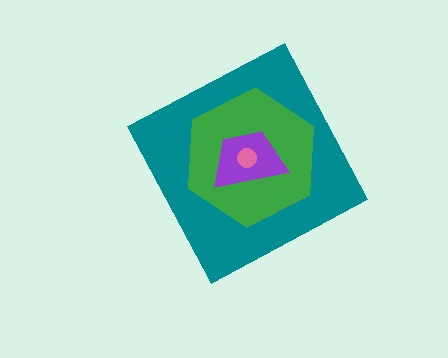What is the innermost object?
The pink circle.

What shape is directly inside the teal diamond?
The green hexagon.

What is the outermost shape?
The teal diamond.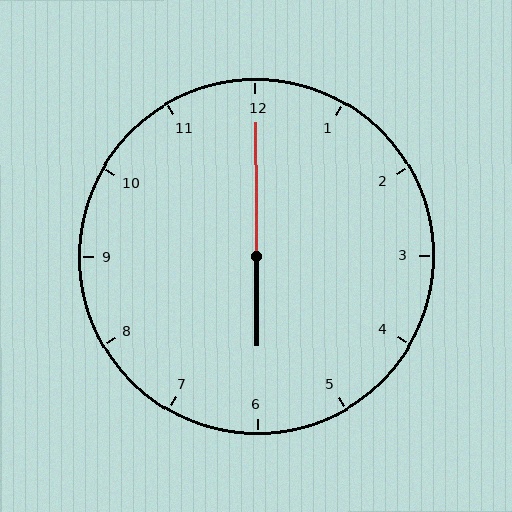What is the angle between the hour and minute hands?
Approximately 180 degrees.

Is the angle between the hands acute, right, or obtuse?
It is obtuse.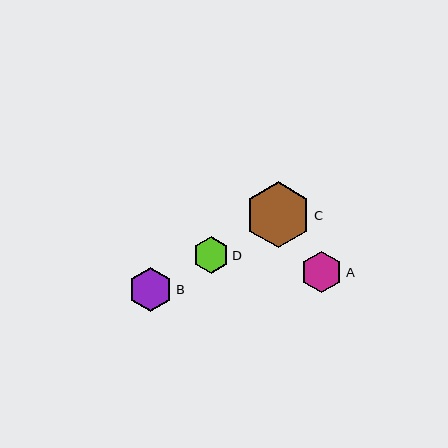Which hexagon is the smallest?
Hexagon D is the smallest with a size of approximately 37 pixels.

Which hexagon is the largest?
Hexagon C is the largest with a size of approximately 66 pixels.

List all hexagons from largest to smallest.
From largest to smallest: C, B, A, D.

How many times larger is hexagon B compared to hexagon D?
Hexagon B is approximately 1.2 times the size of hexagon D.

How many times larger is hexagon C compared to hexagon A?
Hexagon C is approximately 1.6 times the size of hexagon A.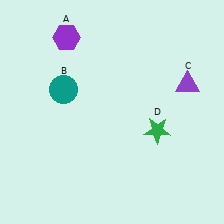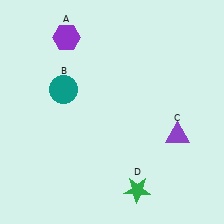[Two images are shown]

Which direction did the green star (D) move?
The green star (D) moved down.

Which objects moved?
The objects that moved are: the purple triangle (C), the green star (D).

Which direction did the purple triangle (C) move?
The purple triangle (C) moved down.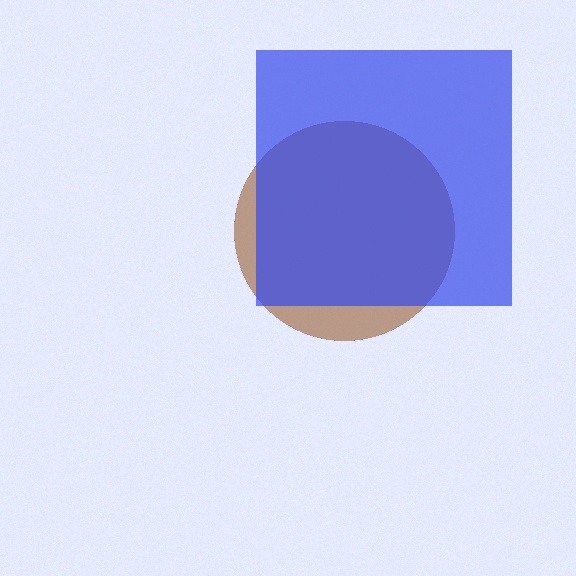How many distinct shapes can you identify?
There are 2 distinct shapes: a brown circle, a blue square.